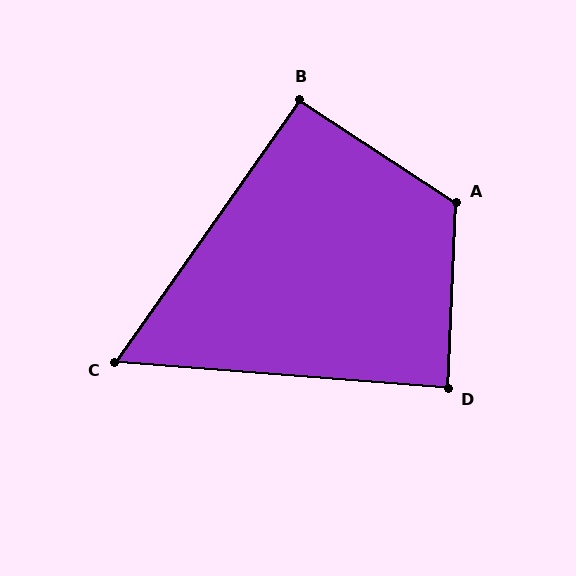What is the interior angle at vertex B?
Approximately 92 degrees (approximately right).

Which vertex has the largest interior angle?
A, at approximately 121 degrees.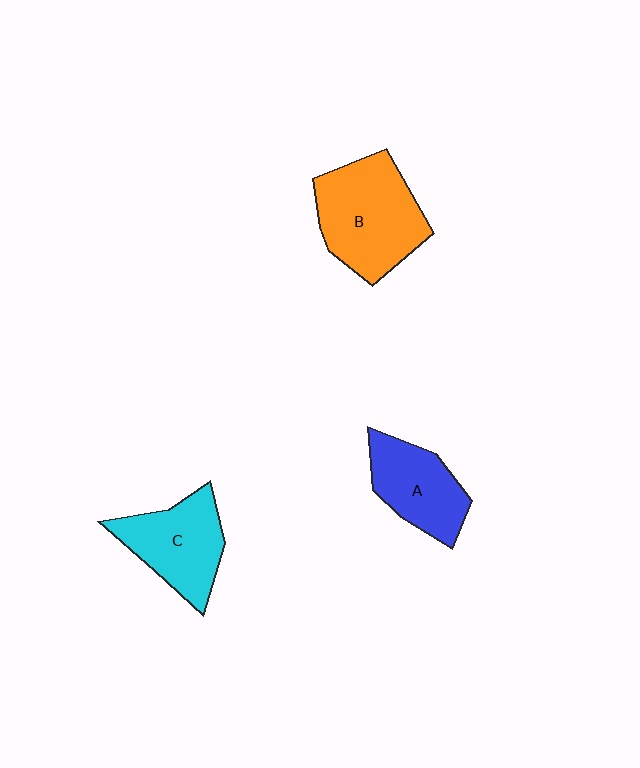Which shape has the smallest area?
Shape A (blue).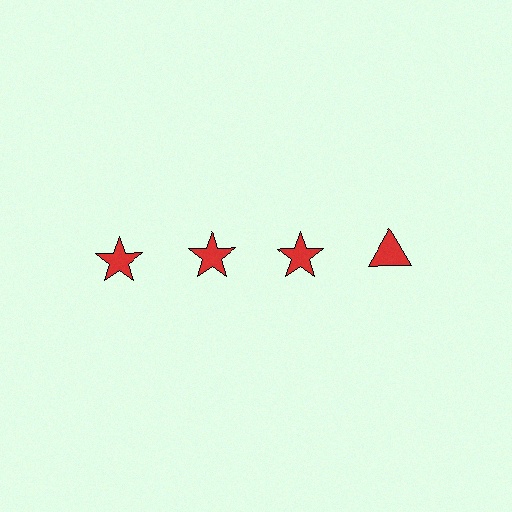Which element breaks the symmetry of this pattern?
The red triangle in the top row, second from right column breaks the symmetry. All other shapes are red stars.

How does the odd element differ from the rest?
It has a different shape: triangle instead of star.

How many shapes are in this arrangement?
There are 4 shapes arranged in a grid pattern.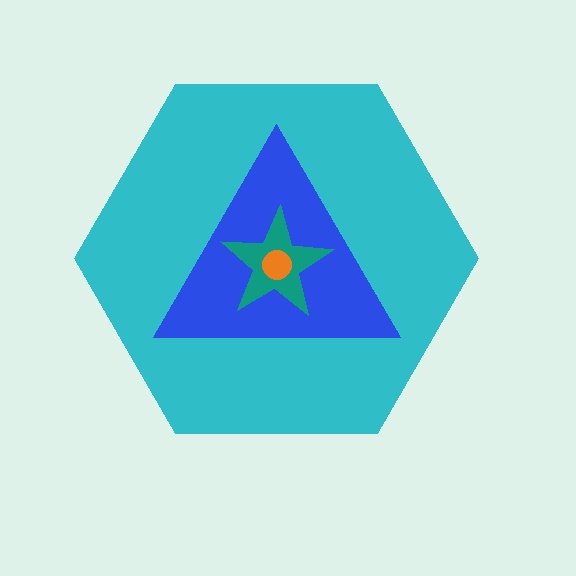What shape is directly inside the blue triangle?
The teal star.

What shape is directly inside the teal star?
The orange circle.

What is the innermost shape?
The orange circle.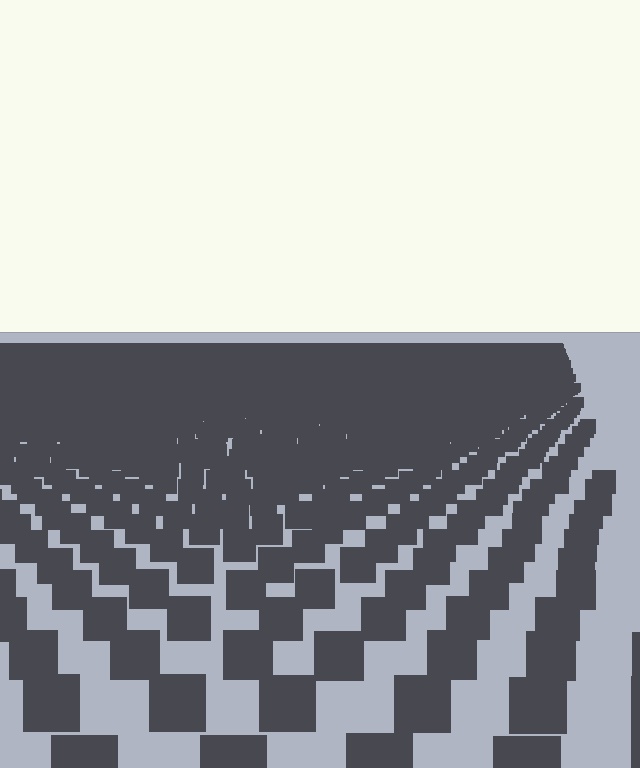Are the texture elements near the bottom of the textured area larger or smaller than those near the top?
Larger. Near the bottom, elements are closer to the viewer and appear at a bigger on-screen size.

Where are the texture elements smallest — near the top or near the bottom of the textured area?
Near the top.